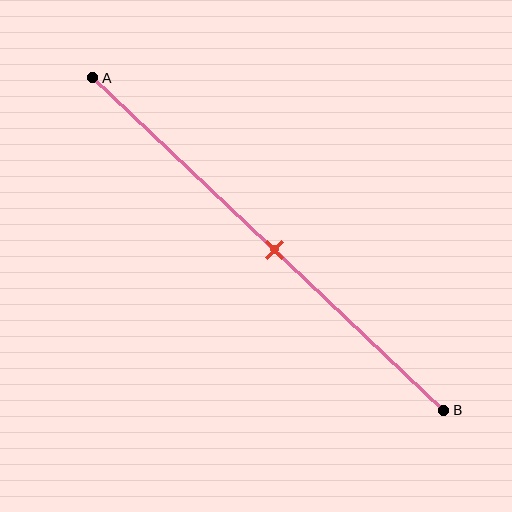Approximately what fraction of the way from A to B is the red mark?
The red mark is approximately 50% of the way from A to B.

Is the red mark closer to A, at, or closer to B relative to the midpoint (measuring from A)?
The red mark is approximately at the midpoint of segment AB.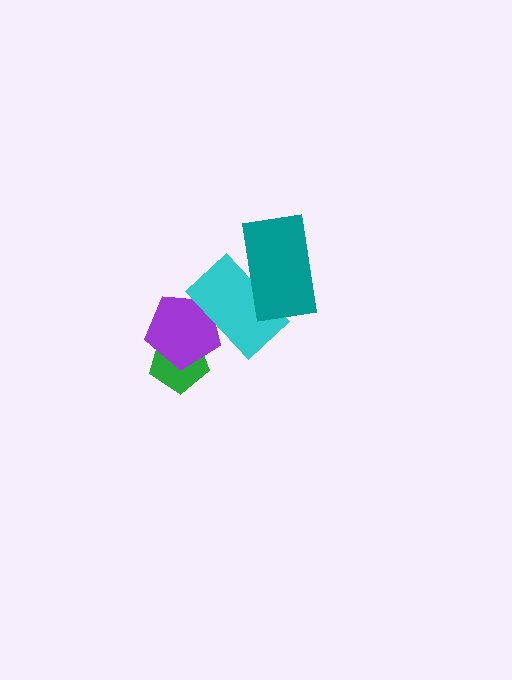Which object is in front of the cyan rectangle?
The teal rectangle is in front of the cyan rectangle.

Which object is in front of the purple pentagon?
The cyan rectangle is in front of the purple pentagon.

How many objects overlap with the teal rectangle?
1 object overlaps with the teal rectangle.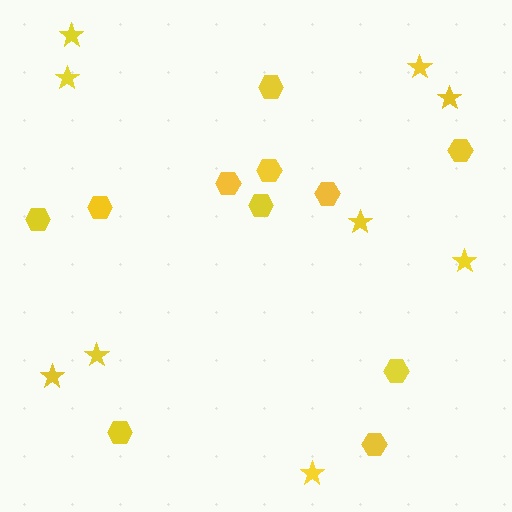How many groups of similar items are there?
There are 2 groups: one group of hexagons (11) and one group of stars (9).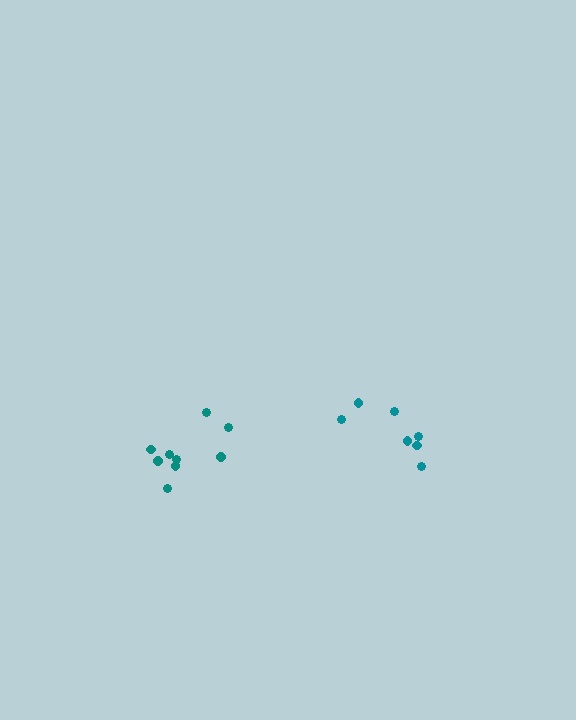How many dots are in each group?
Group 1: 7 dots, Group 2: 9 dots (16 total).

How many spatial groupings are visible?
There are 2 spatial groupings.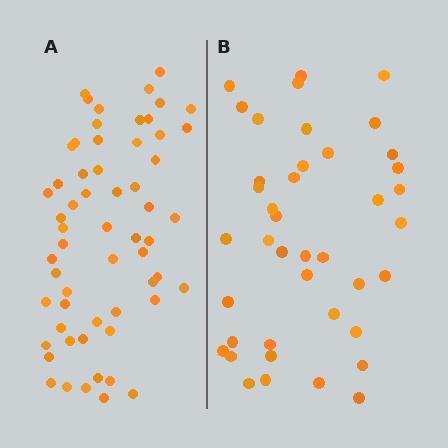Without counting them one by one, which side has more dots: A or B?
Region A (the left region) has more dots.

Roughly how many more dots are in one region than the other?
Region A has approximately 20 more dots than region B.